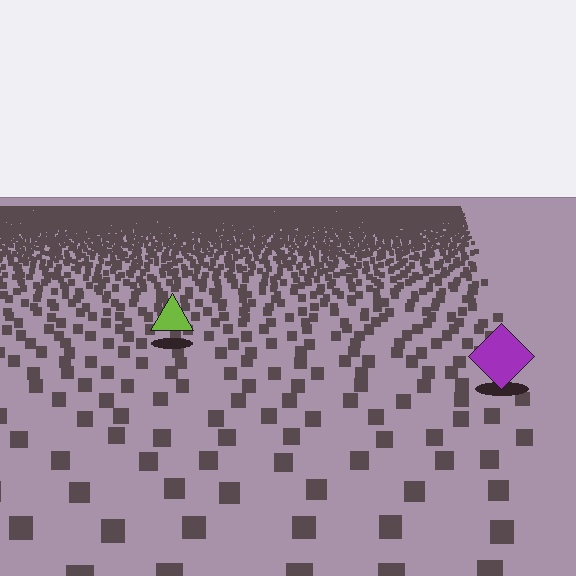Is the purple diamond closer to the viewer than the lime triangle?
Yes. The purple diamond is closer — you can tell from the texture gradient: the ground texture is coarser near it.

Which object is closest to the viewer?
The purple diamond is closest. The texture marks near it are larger and more spread out.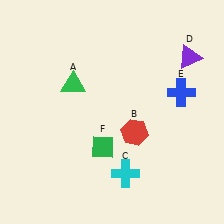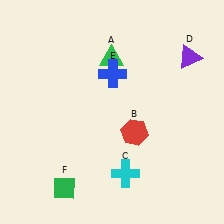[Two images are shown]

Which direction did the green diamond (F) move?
The green diamond (F) moved down.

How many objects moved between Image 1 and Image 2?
3 objects moved between the two images.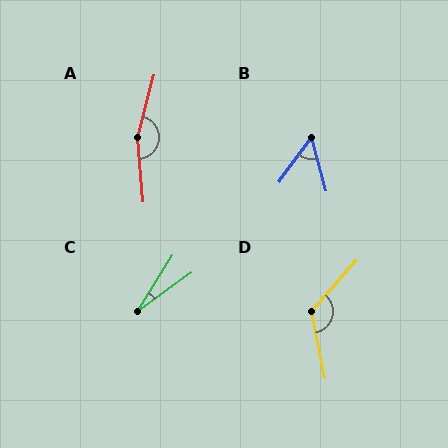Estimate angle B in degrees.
Approximately 52 degrees.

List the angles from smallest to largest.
C (22°), B (52°), D (127°), A (160°).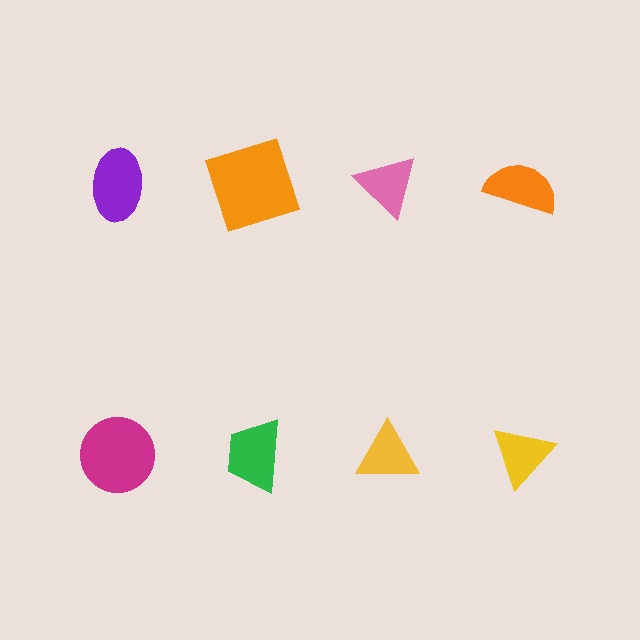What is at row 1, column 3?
A pink triangle.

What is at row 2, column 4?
A yellow triangle.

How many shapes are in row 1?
4 shapes.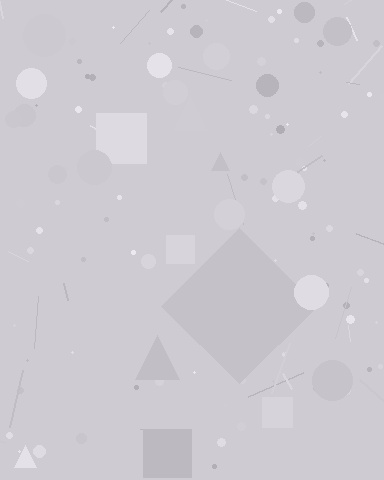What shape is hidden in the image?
A diamond is hidden in the image.